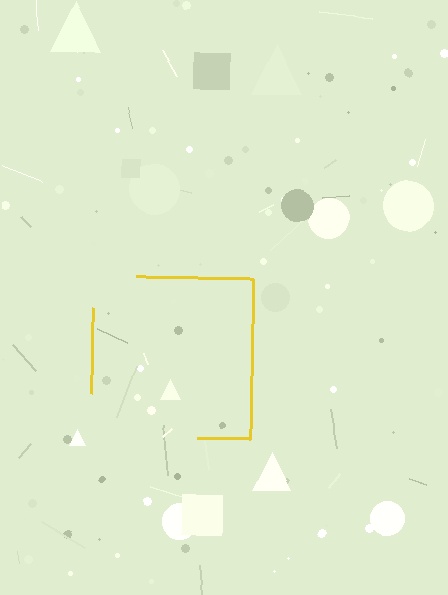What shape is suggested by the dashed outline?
The dashed outline suggests a square.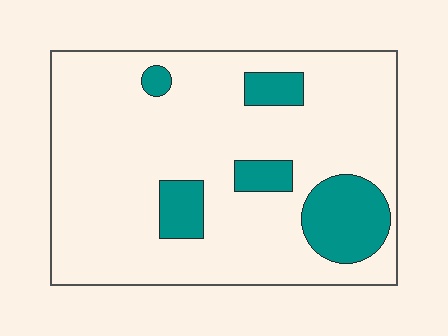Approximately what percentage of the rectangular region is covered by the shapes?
Approximately 15%.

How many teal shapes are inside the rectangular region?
5.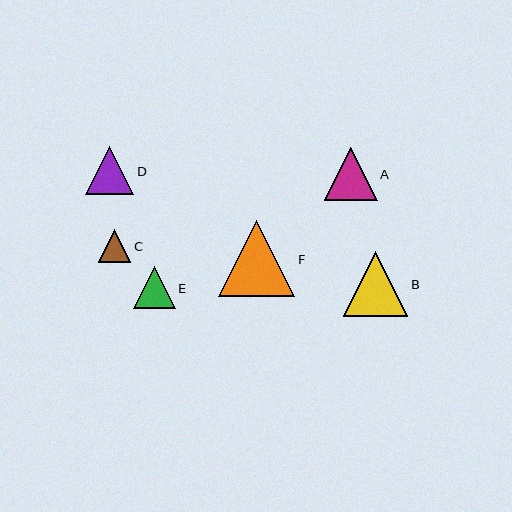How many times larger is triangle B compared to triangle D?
Triangle B is approximately 1.3 times the size of triangle D.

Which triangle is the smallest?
Triangle C is the smallest with a size of approximately 33 pixels.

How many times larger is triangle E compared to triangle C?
Triangle E is approximately 1.3 times the size of triangle C.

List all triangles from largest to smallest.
From largest to smallest: F, B, A, D, E, C.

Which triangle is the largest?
Triangle F is the largest with a size of approximately 76 pixels.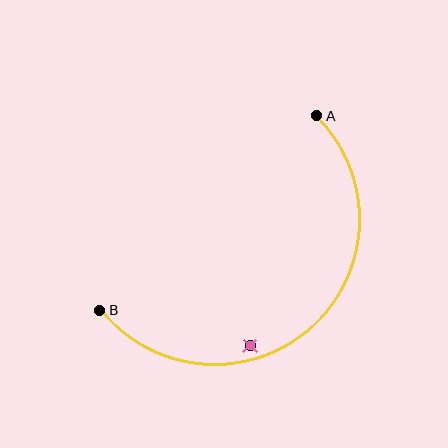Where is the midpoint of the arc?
The arc midpoint is the point on the curve farthest from the straight line joining A and B. It sits below and to the right of that line.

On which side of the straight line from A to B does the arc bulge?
The arc bulges below and to the right of the straight line connecting A and B.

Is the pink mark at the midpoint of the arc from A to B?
No — the pink mark does not lie on the arc at all. It sits slightly inside the curve.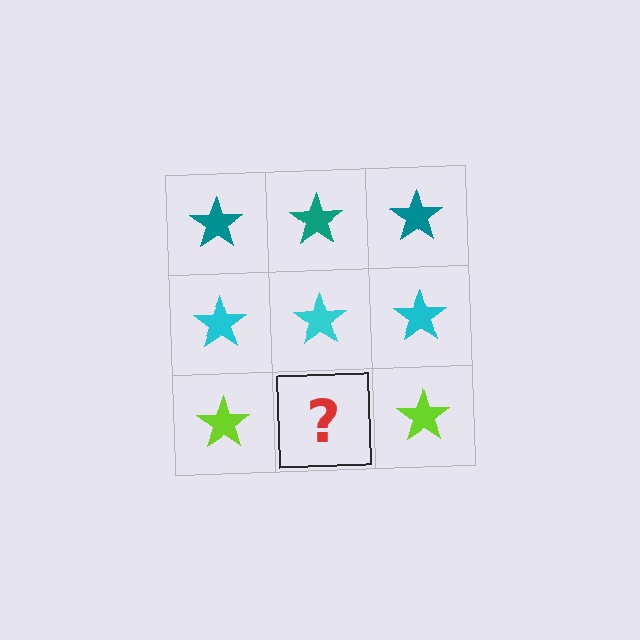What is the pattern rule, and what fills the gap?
The rule is that each row has a consistent color. The gap should be filled with a lime star.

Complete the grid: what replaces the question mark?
The question mark should be replaced with a lime star.